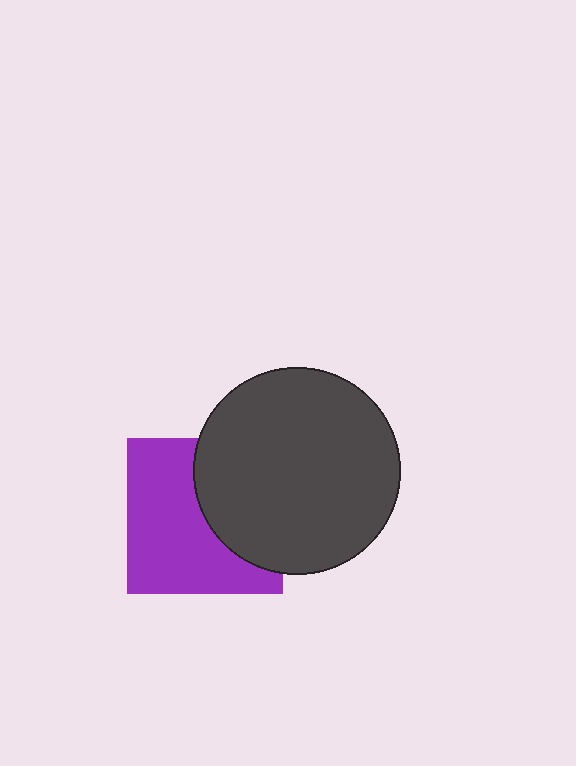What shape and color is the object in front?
The object in front is a dark gray circle.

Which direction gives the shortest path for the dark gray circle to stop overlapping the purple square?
Moving right gives the shortest separation.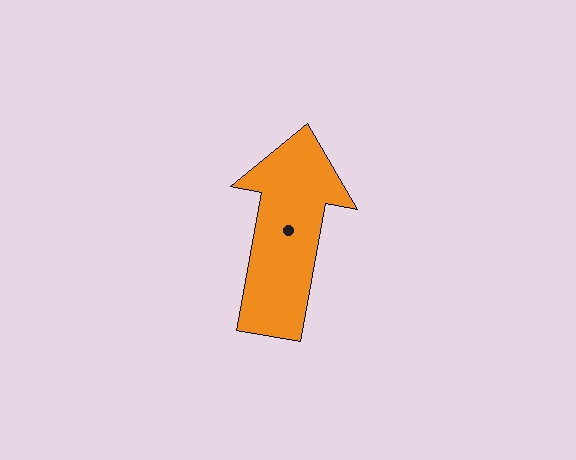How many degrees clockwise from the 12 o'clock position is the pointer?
Approximately 10 degrees.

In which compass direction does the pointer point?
North.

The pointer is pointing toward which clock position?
Roughly 12 o'clock.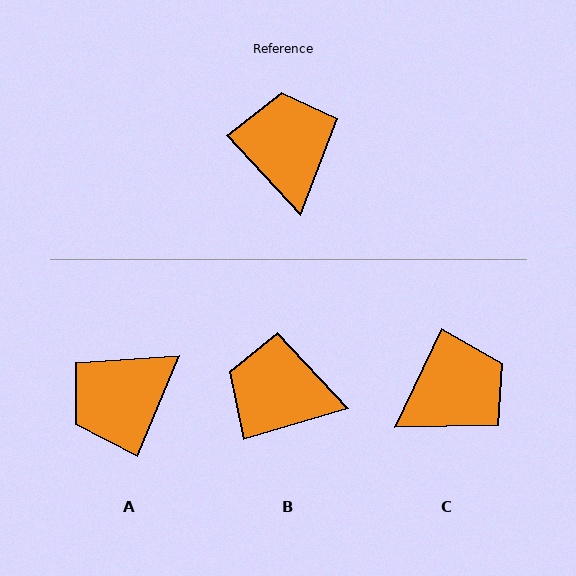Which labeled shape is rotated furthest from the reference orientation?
A, about 115 degrees away.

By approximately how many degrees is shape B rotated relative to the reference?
Approximately 64 degrees counter-clockwise.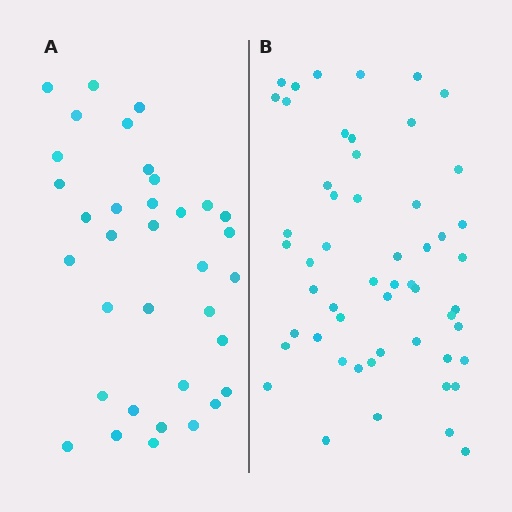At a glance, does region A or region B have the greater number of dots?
Region B (the right region) has more dots.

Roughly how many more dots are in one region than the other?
Region B has approximately 20 more dots than region A.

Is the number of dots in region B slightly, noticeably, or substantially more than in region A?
Region B has substantially more. The ratio is roughly 1.5 to 1.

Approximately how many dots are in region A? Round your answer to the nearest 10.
About 40 dots. (The exact count is 35, which rounds to 40.)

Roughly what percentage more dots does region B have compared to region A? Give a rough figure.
About 55% more.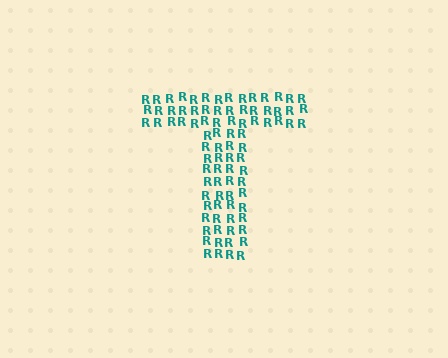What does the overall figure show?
The overall figure shows the letter T.